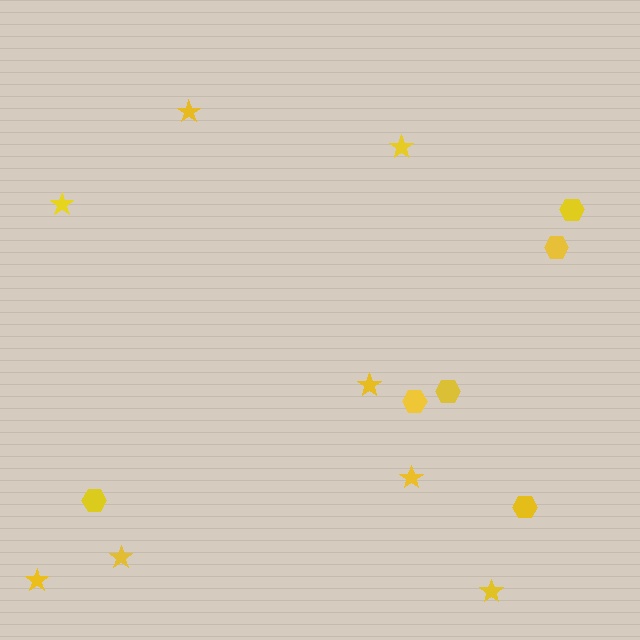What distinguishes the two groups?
There are 2 groups: one group of stars (8) and one group of hexagons (6).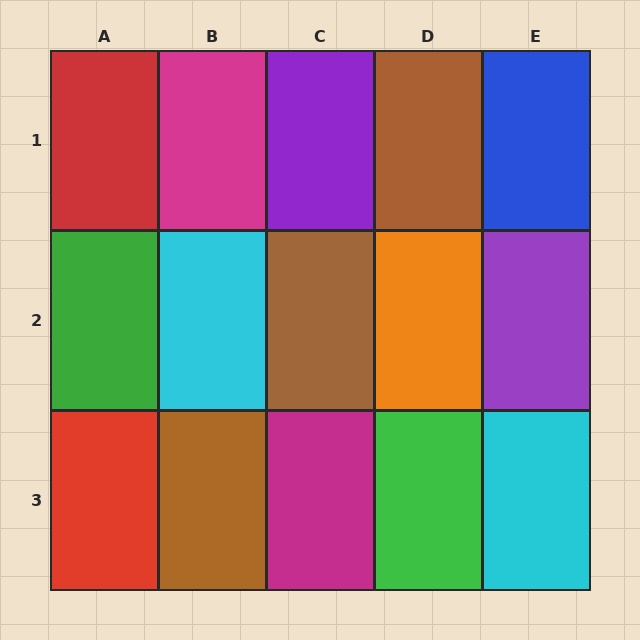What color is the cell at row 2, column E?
Purple.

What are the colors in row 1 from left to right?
Red, magenta, purple, brown, blue.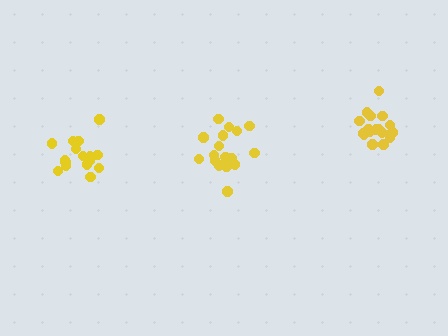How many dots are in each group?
Group 1: 19 dots, Group 2: 17 dots, Group 3: 17 dots (53 total).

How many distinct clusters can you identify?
There are 3 distinct clusters.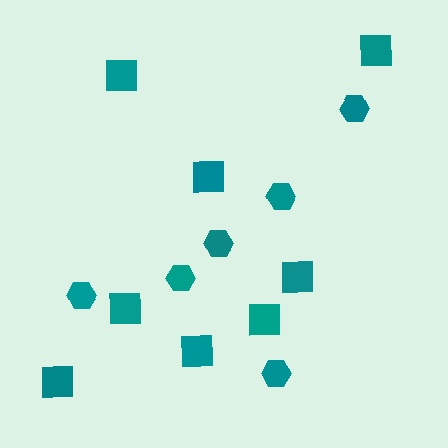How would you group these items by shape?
There are 2 groups: one group of hexagons (6) and one group of squares (8).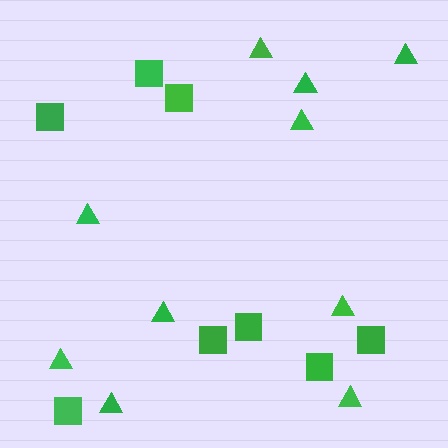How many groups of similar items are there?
There are 2 groups: one group of triangles (10) and one group of squares (8).